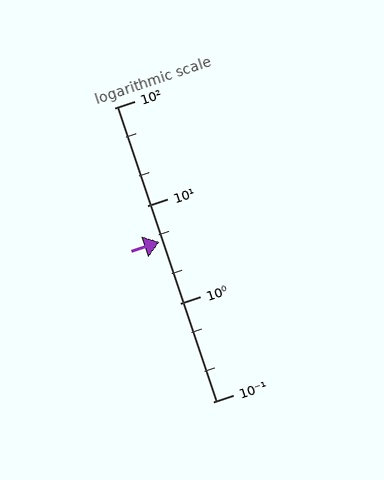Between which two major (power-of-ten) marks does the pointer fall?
The pointer is between 1 and 10.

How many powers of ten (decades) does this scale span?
The scale spans 3 decades, from 0.1 to 100.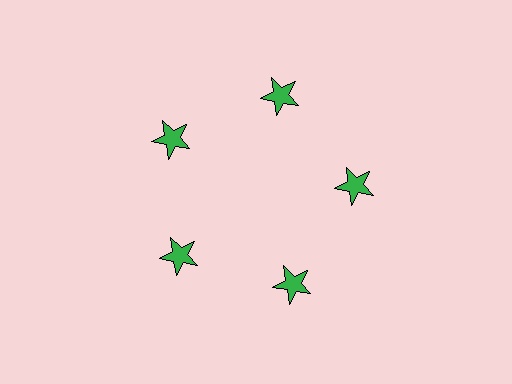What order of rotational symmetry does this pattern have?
This pattern has 5-fold rotational symmetry.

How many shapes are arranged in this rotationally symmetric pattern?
There are 5 shapes, arranged in 5 groups of 1.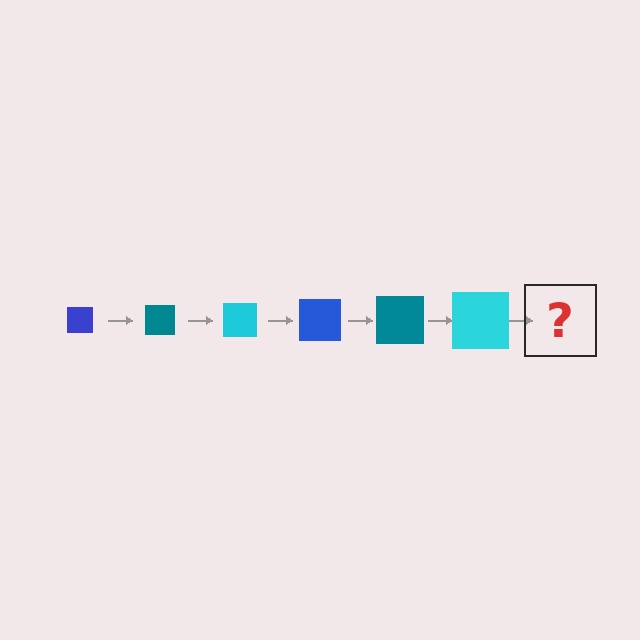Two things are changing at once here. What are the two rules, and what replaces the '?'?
The two rules are that the square grows larger each step and the color cycles through blue, teal, and cyan. The '?' should be a blue square, larger than the previous one.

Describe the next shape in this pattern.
It should be a blue square, larger than the previous one.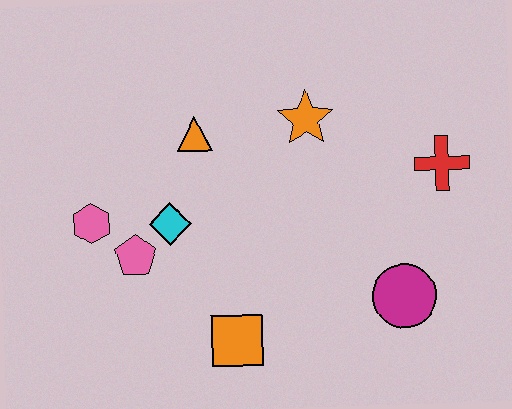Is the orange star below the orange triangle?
No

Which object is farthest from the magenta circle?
The pink hexagon is farthest from the magenta circle.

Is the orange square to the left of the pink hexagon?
No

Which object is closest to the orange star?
The orange triangle is closest to the orange star.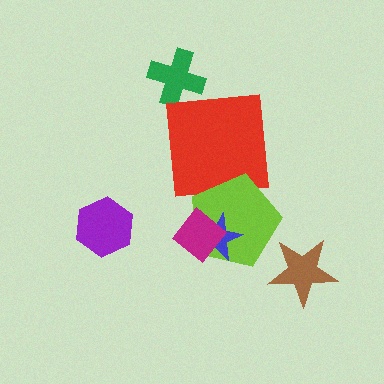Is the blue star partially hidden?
Yes, it is partially covered by another shape.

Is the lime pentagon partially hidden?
Yes, it is partially covered by another shape.